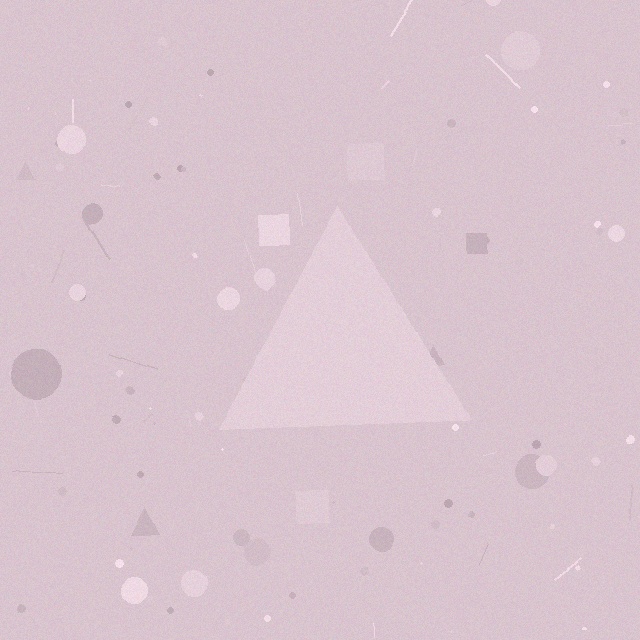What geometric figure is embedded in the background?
A triangle is embedded in the background.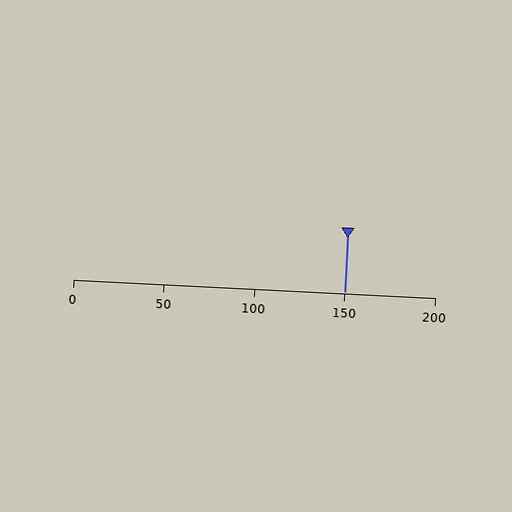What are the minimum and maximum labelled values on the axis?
The axis runs from 0 to 200.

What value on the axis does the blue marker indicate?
The marker indicates approximately 150.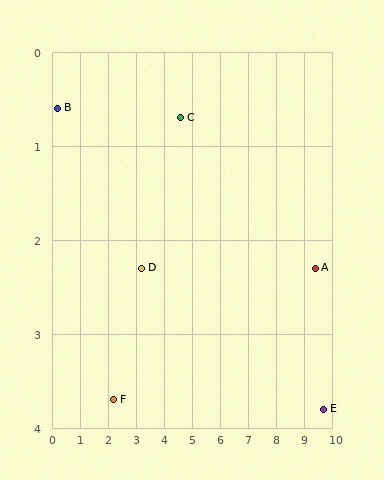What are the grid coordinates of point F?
Point F is at approximately (2.2, 3.7).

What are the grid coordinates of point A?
Point A is at approximately (9.4, 2.3).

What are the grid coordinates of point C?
Point C is at approximately (4.6, 0.7).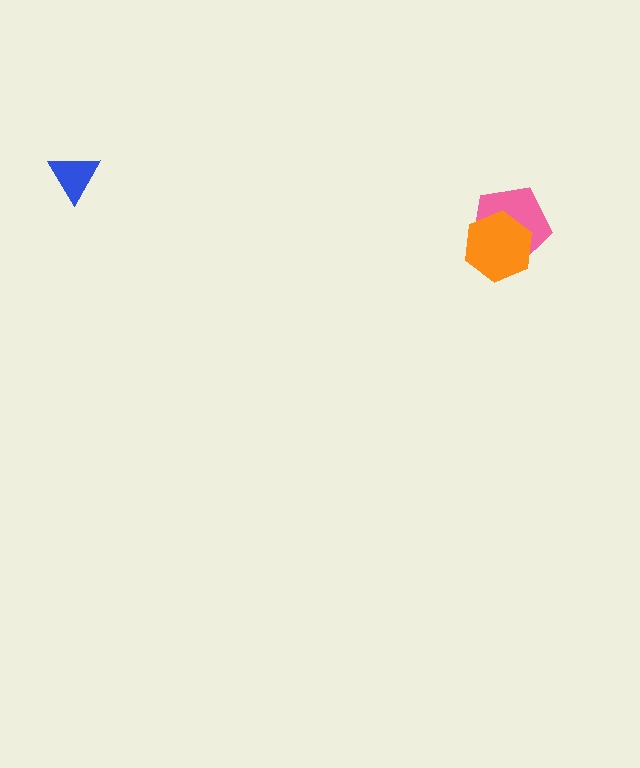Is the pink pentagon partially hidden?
Yes, it is partially covered by another shape.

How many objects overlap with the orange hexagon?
1 object overlaps with the orange hexagon.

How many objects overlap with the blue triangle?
0 objects overlap with the blue triangle.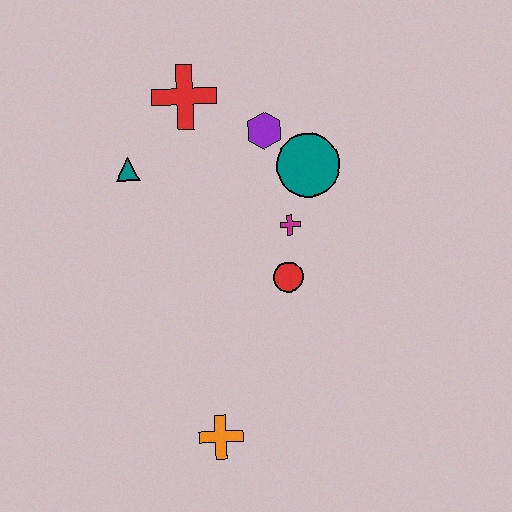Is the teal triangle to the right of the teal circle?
No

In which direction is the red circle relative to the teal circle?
The red circle is below the teal circle.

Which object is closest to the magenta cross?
The red circle is closest to the magenta cross.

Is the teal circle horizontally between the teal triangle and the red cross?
No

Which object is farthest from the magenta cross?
The orange cross is farthest from the magenta cross.